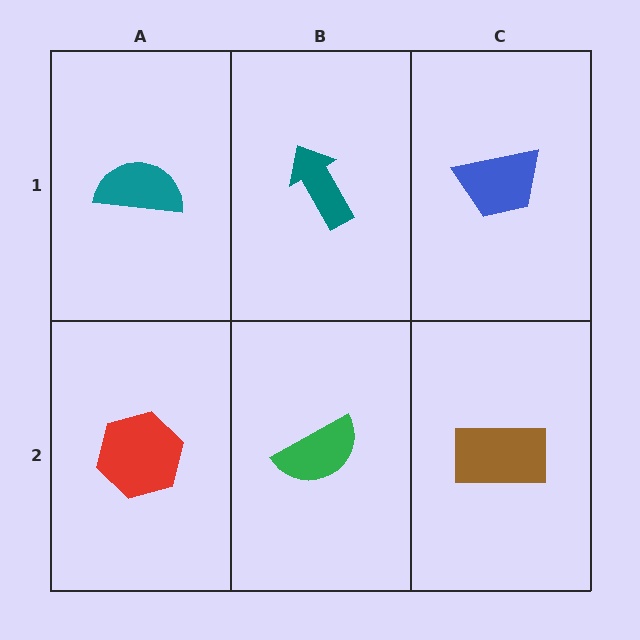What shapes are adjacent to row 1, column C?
A brown rectangle (row 2, column C), a teal arrow (row 1, column B).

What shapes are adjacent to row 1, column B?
A green semicircle (row 2, column B), a teal semicircle (row 1, column A), a blue trapezoid (row 1, column C).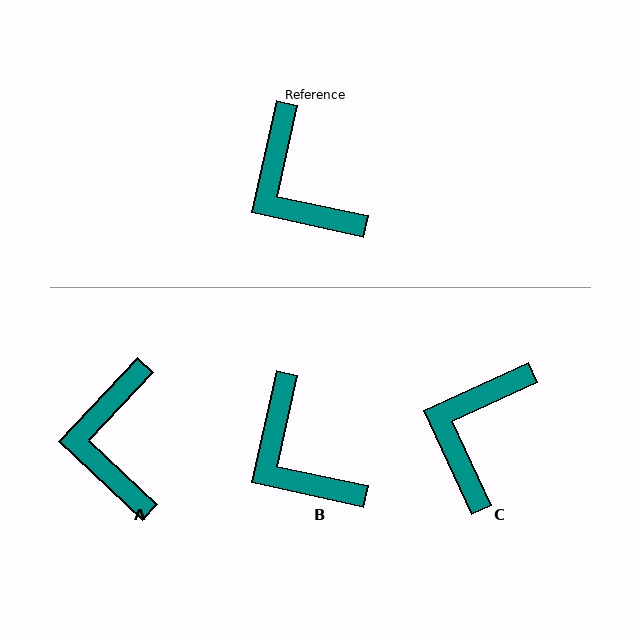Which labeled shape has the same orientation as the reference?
B.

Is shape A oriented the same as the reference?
No, it is off by about 31 degrees.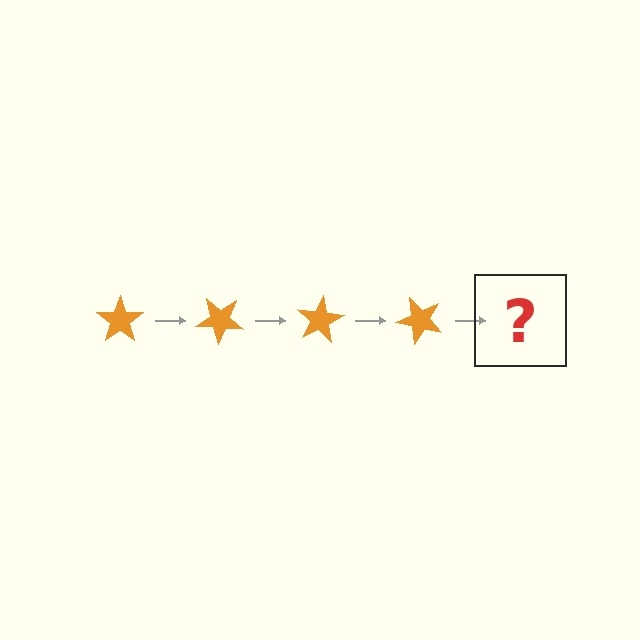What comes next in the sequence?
The next element should be an orange star rotated 160 degrees.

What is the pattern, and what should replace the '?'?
The pattern is that the star rotates 40 degrees each step. The '?' should be an orange star rotated 160 degrees.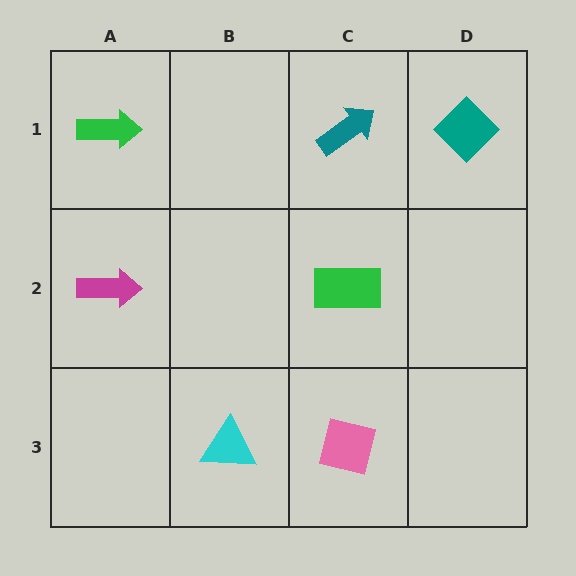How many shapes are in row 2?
2 shapes.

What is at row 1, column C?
A teal arrow.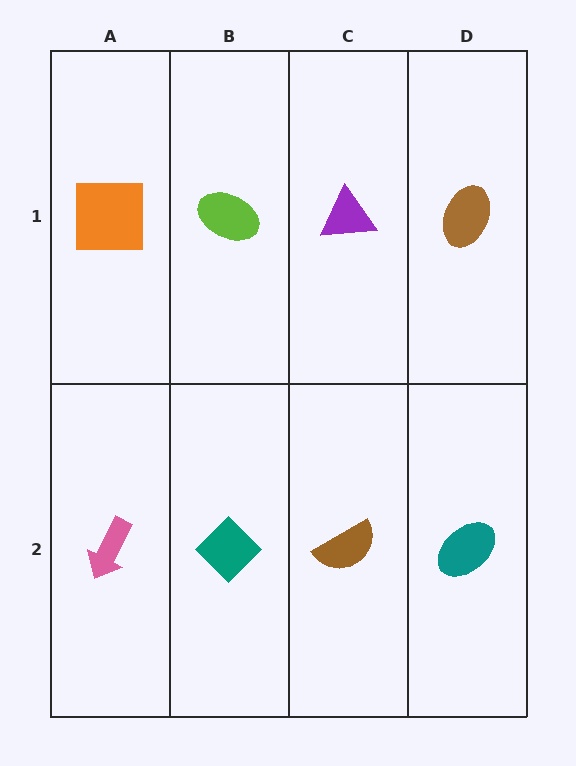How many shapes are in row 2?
4 shapes.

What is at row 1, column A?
An orange square.